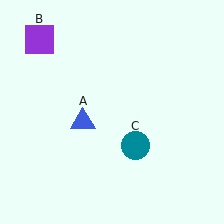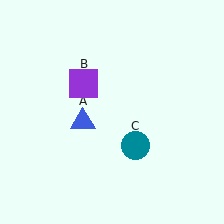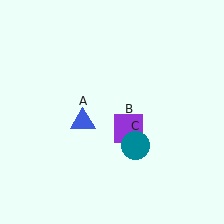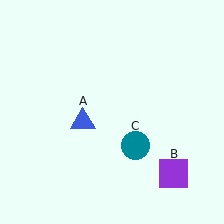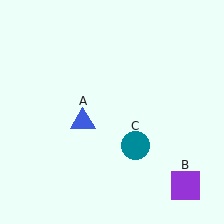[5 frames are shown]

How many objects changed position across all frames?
1 object changed position: purple square (object B).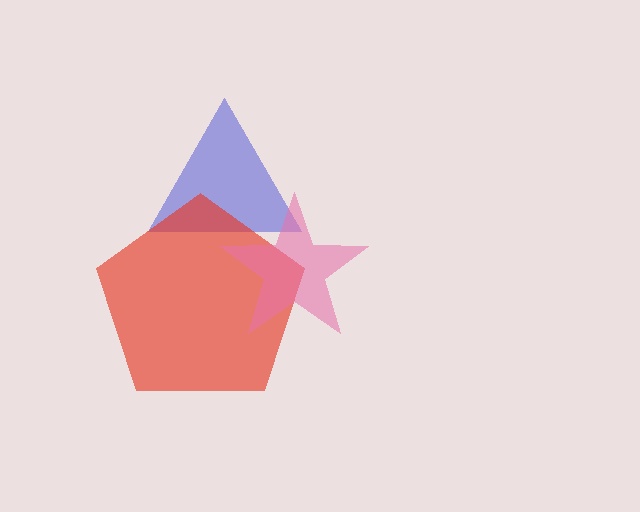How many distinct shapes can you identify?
There are 3 distinct shapes: a blue triangle, a red pentagon, a pink star.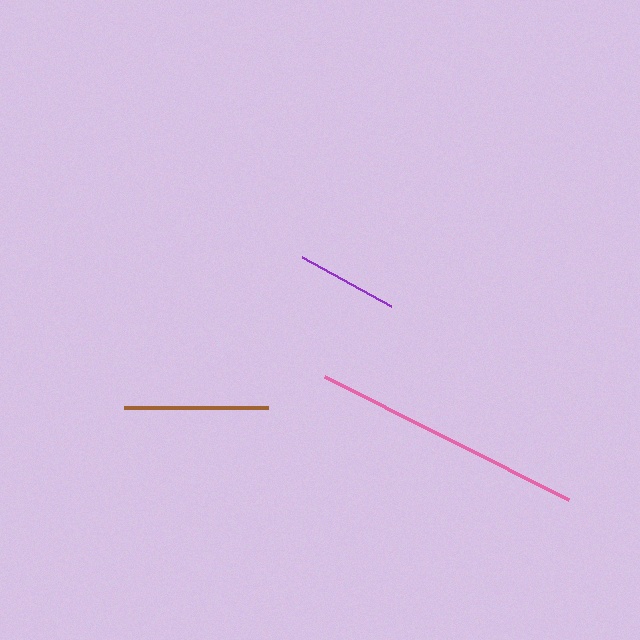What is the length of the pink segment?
The pink segment is approximately 273 pixels long.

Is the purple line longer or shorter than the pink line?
The pink line is longer than the purple line.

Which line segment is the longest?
The pink line is the longest at approximately 273 pixels.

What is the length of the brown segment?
The brown segment is approximately 144 pixels long.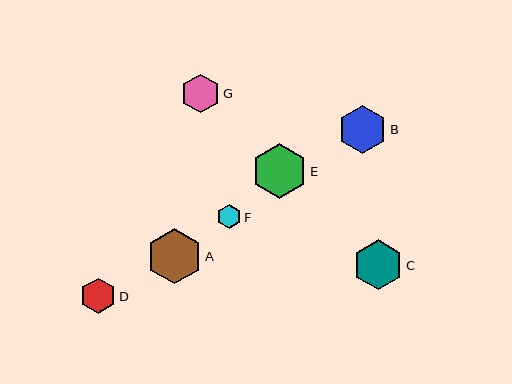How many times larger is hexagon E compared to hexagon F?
Hexagon E is approximately 2.3 times the size of hexagon F.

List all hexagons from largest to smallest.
From largest to smallest: E, A, C, B, G, D, F.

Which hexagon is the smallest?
Hexagon F is the smallest with a size of approximately 24 pixels.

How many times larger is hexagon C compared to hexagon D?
Hexagon C is approximately 1.4 times the size of hexagon D.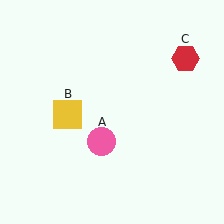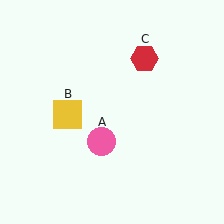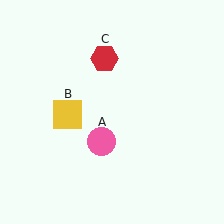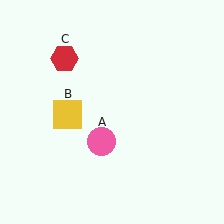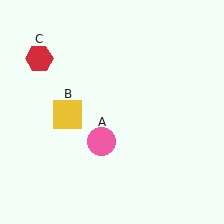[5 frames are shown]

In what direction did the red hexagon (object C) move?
The red hexagon (object C) moved left.